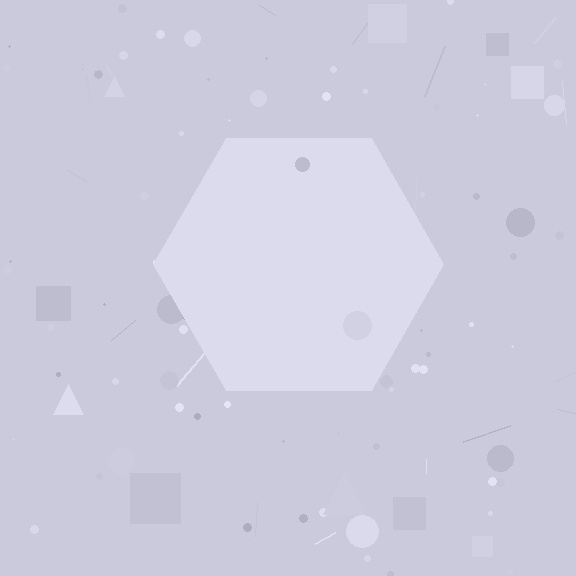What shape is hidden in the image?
A hexagon is hidden in the image.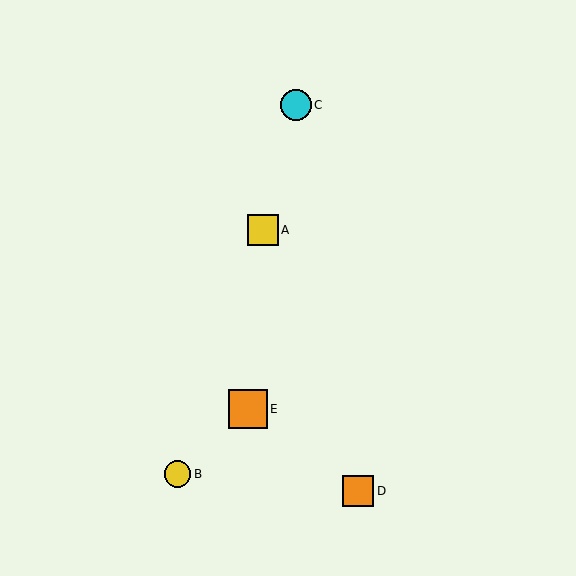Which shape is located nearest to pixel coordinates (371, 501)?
The orange square (labeled D) at (358, 491) is nearest to that location.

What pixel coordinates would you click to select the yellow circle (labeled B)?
Click at (178, 474) to select the yellow circle B.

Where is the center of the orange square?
The center of the orange square is at (358, 491).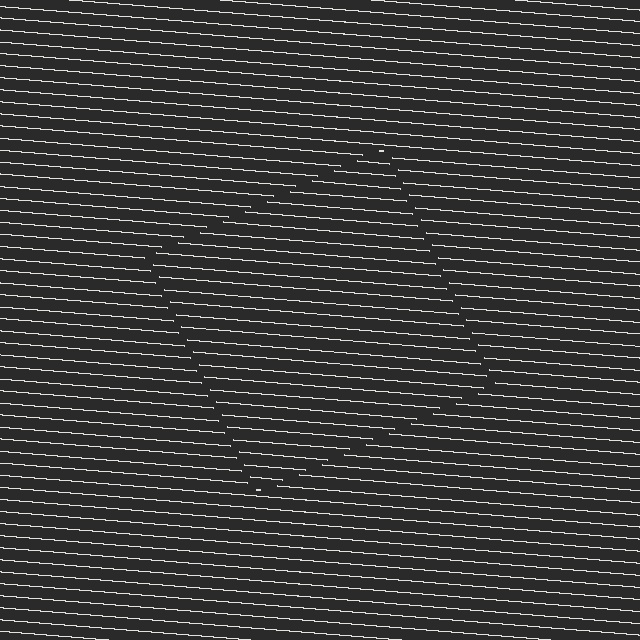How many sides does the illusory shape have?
4 sides — the line-ends trace a square.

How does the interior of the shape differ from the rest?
The interior of the shape contains the same grating, shifted by half a period — the contour is defined by the phase discontinuity where line-ends from the inner and outer gratings abut.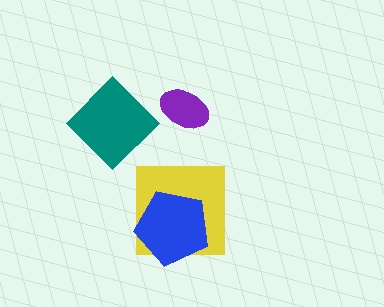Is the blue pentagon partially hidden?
No, no other shape covers it.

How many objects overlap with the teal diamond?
0 objects overlap with the teal diamond.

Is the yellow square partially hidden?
Yes, it is partially covered by another shape.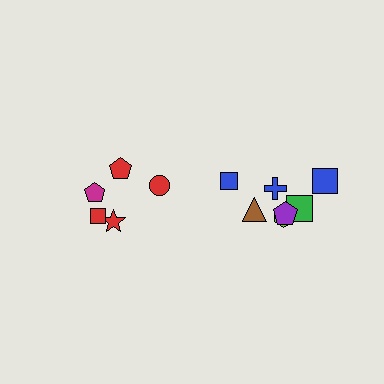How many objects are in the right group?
There are 7 objects.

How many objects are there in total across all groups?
There are 12 objects.